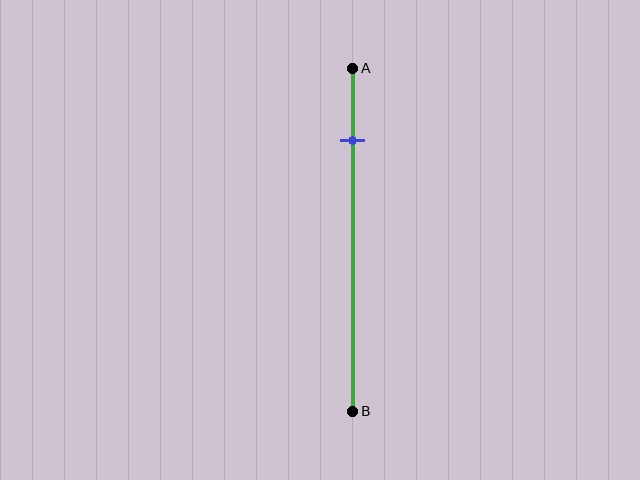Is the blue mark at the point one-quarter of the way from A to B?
No, the mark is at about 20% from A, not at the 25% one-quarter point.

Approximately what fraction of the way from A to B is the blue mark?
The blue mark is approximately 20% of the way from A to B.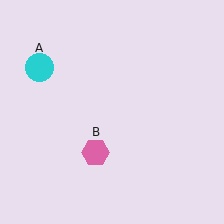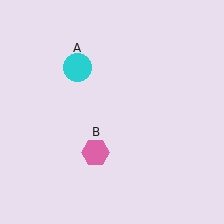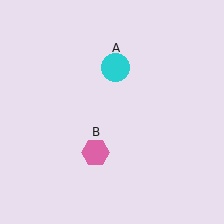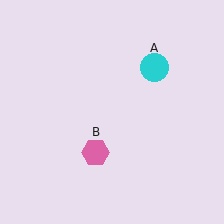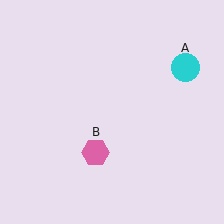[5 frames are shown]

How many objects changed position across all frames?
1 object changed position: cyan circle (object A).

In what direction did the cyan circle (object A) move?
The cyan circle (object A) moved right.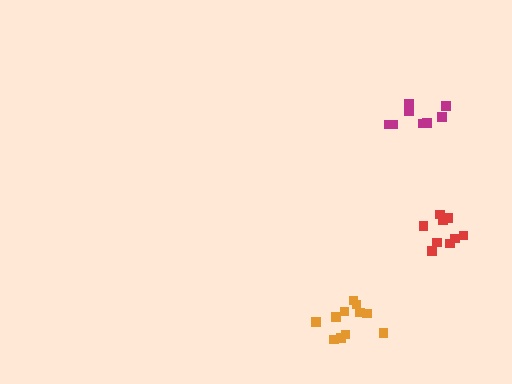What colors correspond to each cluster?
The clusters are colored: orange, magenta, red.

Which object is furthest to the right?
The red cluster is rightmost.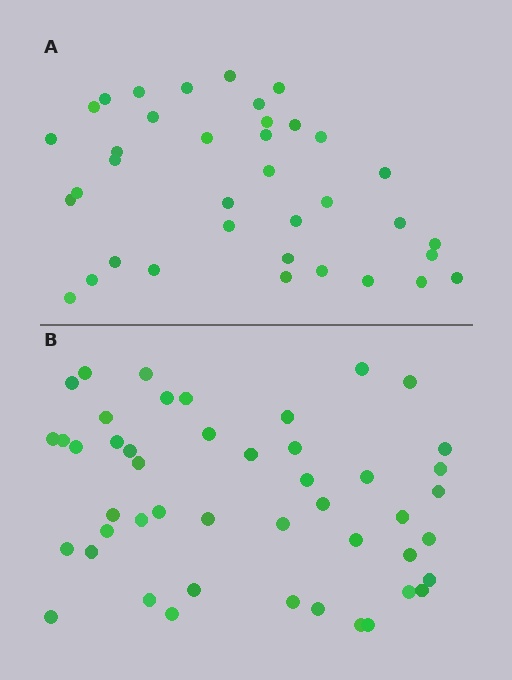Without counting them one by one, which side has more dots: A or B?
Region B (the bottom region) has more dots.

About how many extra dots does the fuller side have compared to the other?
Region B has roughly 10 or so more dots than region A.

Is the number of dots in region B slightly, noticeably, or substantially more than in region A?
Region B has noticeably more, but not dramatically so. The ratio is roughly 1.3 to 1.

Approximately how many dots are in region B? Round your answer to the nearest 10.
About 50 dots. (The exact count is 47, which rounds to 50.)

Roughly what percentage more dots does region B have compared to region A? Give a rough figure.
About 25% more.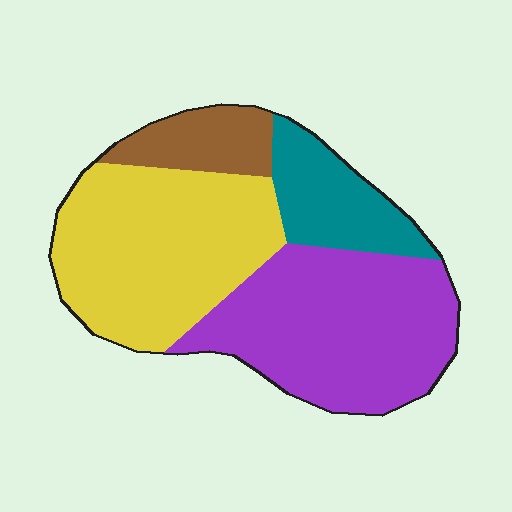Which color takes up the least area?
Brown, at roughly 10%.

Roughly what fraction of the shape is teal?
Teal takes up about one eighth (1/8) of the shape.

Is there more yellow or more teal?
Yellow.